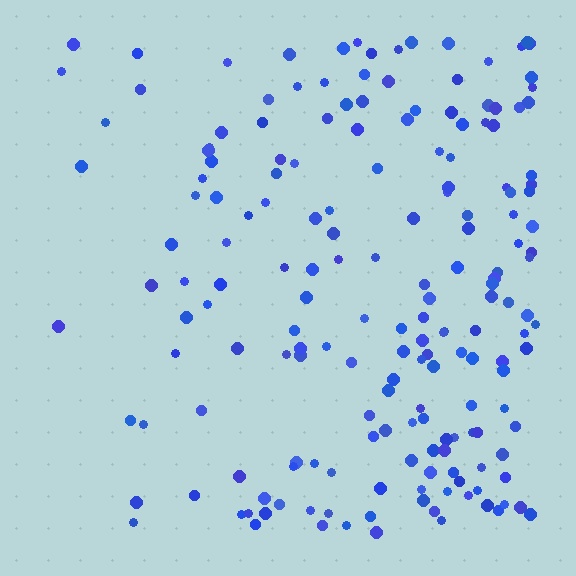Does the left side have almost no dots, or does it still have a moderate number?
Still a moderate number, just noticeably fewer than the right.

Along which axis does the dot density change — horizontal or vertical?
Horizontal.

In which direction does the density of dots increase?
From left to right, with the right side densest.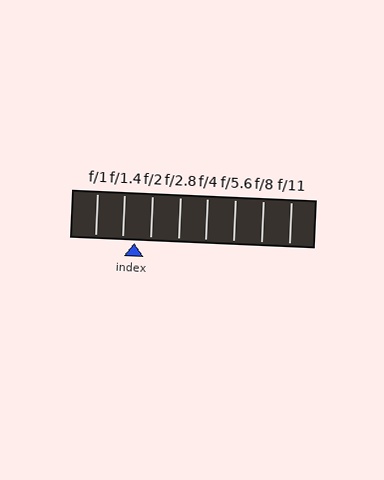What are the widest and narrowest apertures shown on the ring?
The widest aperture shown is f/1 and the narrowest is f/11.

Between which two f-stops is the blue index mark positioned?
The index mark is between f/1.4 and f/2.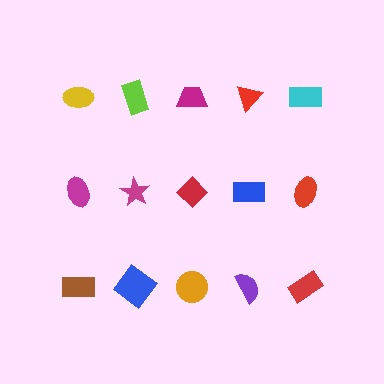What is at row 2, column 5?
A red ellipse.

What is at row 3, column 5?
A red rectangle.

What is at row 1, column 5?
A cyan rectangle.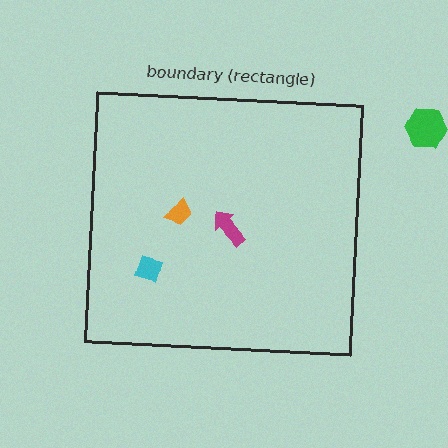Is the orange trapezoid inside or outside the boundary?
Inside.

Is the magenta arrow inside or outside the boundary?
Inside.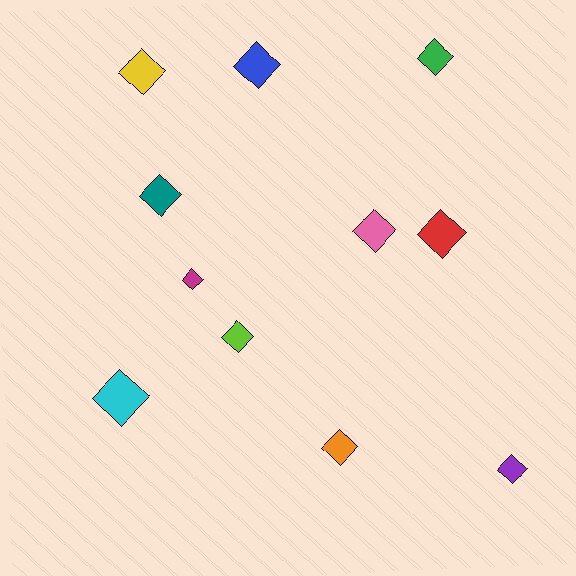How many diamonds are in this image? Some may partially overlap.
There are 11 diamonds.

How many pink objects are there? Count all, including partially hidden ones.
There is 1 pink object.